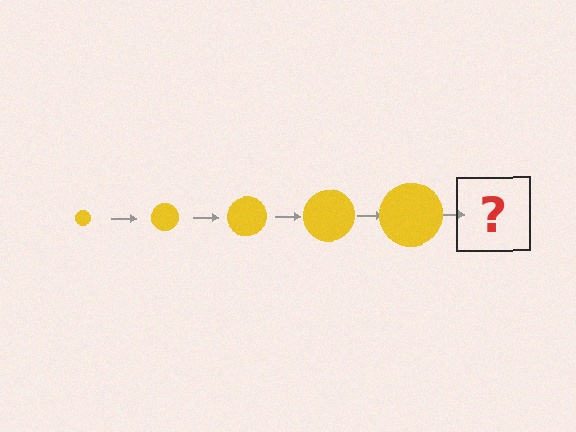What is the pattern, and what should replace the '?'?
The pattern is that the circle gets progressively larger each step. The '?' should be a yellow circle, larger than the previous one.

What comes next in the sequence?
The next element should be a yellow circle, larger than the previous one.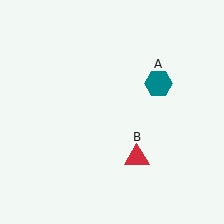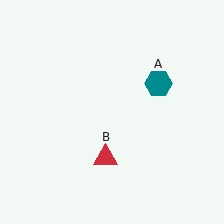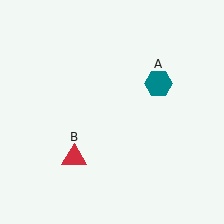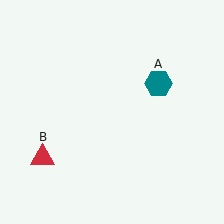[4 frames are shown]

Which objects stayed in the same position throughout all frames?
Teal hexagon (object A) remained stationary.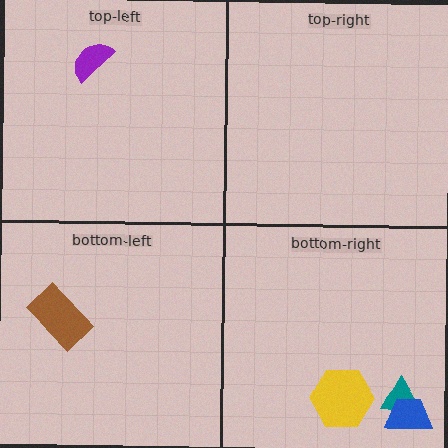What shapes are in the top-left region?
The purple semicircle.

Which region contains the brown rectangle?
The bottom-left region.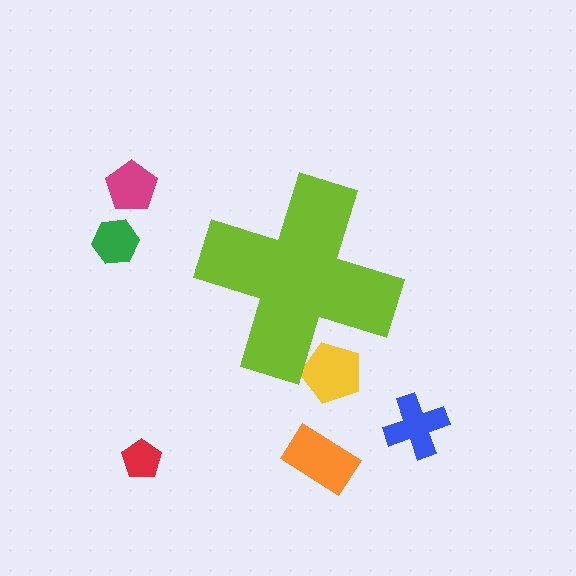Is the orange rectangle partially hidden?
No, the orange rectangle is fully visible.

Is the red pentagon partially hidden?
No, the red pentagon is fully visible.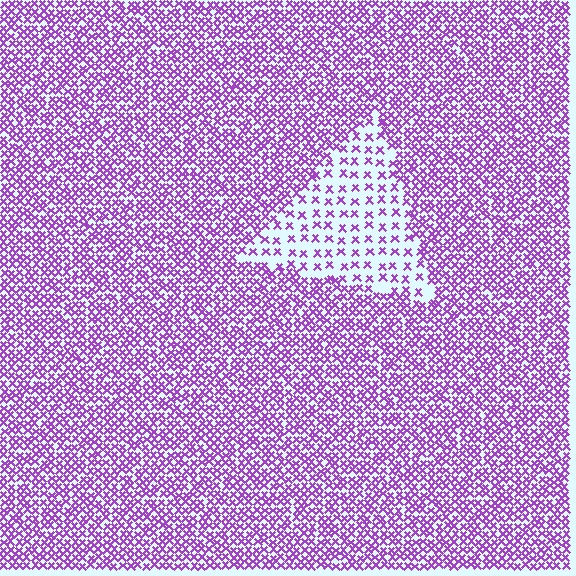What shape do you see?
I see a triangle.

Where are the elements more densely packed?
The elements are more densely packed outside the triangle boundary.